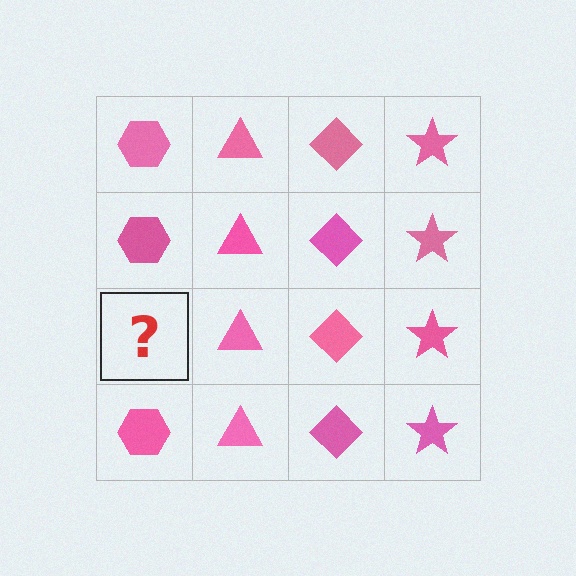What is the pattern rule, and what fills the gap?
The rule is that each column has a consistent shape. The gap should be filled with a pink hexagon.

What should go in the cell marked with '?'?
The missing cell should contain a pink hexagon.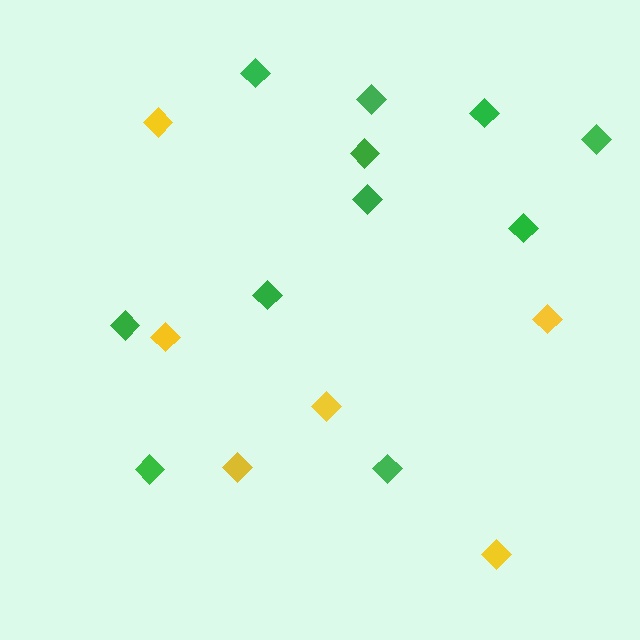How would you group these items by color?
There are 2 groups: one group of yellow diamonds (6) and one group of green diamonds (11).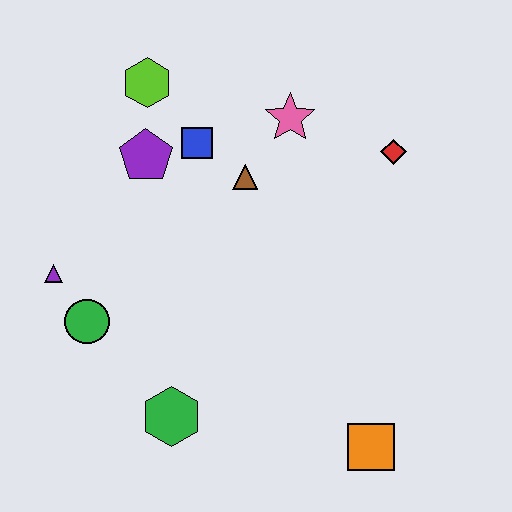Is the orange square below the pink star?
Yes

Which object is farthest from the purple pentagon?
The orange square is farthest from the purple pentagon.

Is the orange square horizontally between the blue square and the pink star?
No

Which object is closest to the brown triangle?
The blue square is closest to the brown triangle.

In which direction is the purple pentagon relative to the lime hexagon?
The purple pentagon is below the lime hexagon.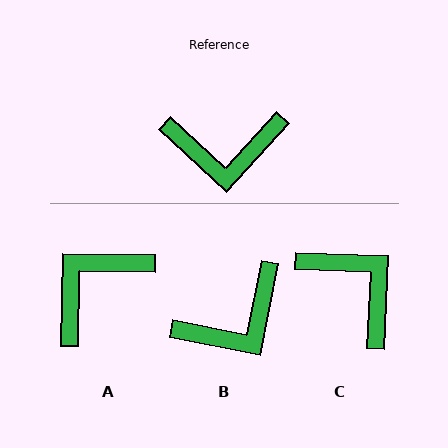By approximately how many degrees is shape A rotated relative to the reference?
Approximately 139 degrees clockwise.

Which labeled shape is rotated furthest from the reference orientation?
A, about 139 degrees away.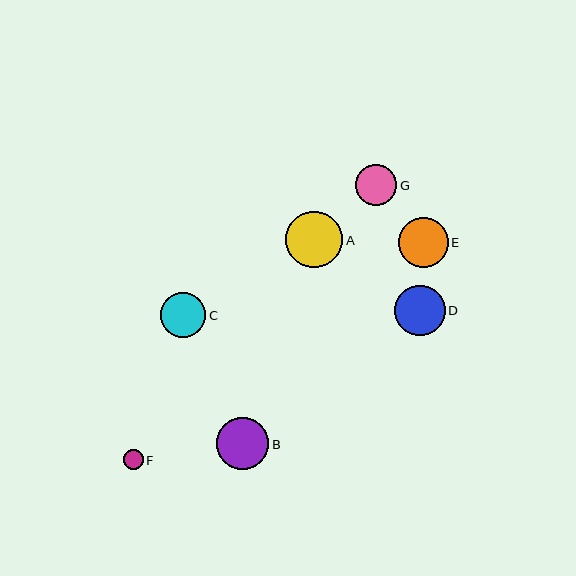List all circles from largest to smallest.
From largest to smallest: A, B, D, E, C, G, F.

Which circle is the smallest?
Circle F is the smallest with a size of approximately 20 pixels.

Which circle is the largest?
Circle A is the largest with a size of approximately 57 pixels.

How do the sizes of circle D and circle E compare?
Circle D and circle E are approximately the same size.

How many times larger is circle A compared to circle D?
Circle A is approximately 1.1 times the size of circle D.